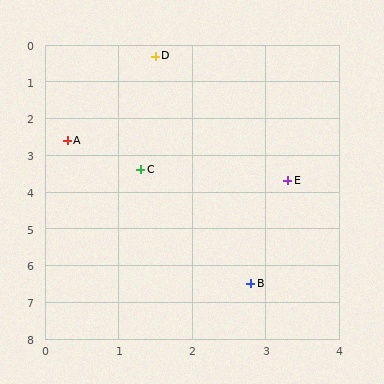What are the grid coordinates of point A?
Point A is at approximately (0.3, 2.6).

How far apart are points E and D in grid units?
Points E and D are about 3.8 grid units apart.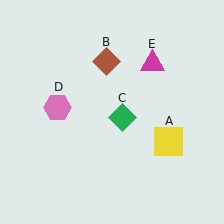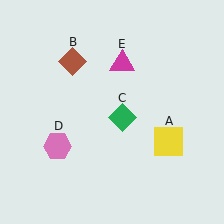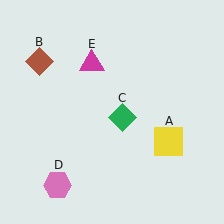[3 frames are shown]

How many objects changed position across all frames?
3 objects changed position: brown diamond (object B), pink hexagon (object D), magenta triangle (object E).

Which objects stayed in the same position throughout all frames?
Yellow square (object A) and green diamond (object C) remained stationary.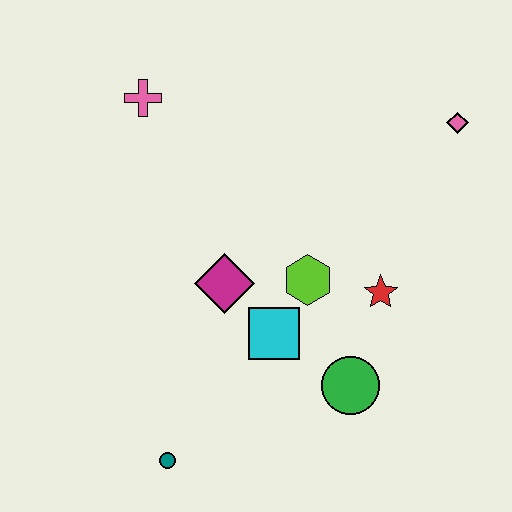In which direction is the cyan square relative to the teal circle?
The cyan square is above the teal circle.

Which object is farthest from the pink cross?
The teal circle is farthest from the pink cross.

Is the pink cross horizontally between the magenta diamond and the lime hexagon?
No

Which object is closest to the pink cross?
The magenta diamond is closest to the pink cross.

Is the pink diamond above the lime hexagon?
Yes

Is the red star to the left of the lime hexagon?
No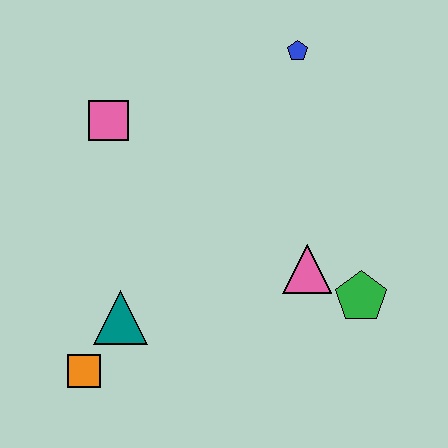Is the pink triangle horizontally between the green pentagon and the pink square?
Yes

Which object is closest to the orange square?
The teal triangle is closest to the orange square.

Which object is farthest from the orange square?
The blue pentagon is farthest from the orange square.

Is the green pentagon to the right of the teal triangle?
Yes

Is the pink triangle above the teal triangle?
Yes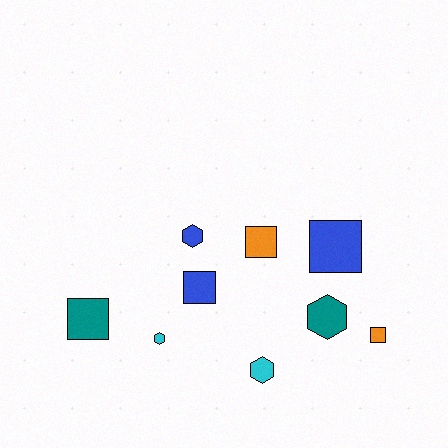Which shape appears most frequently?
Square, with 5 objects.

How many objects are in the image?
There are 9 objects.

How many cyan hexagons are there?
There are 2 cyan hexagons.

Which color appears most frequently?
Blue, with 3 objects.